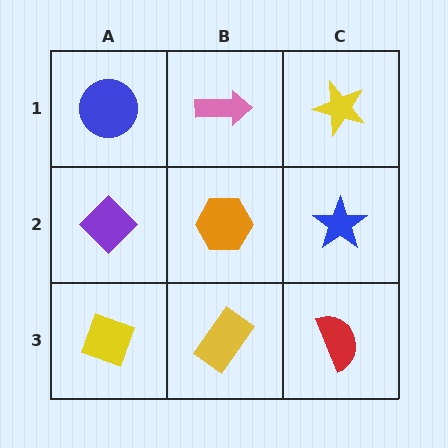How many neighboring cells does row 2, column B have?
4.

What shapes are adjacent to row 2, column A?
A blue circle (row 1, column A), a yellow diamond (row 3, column A), an orange hexagon (row 2, column B).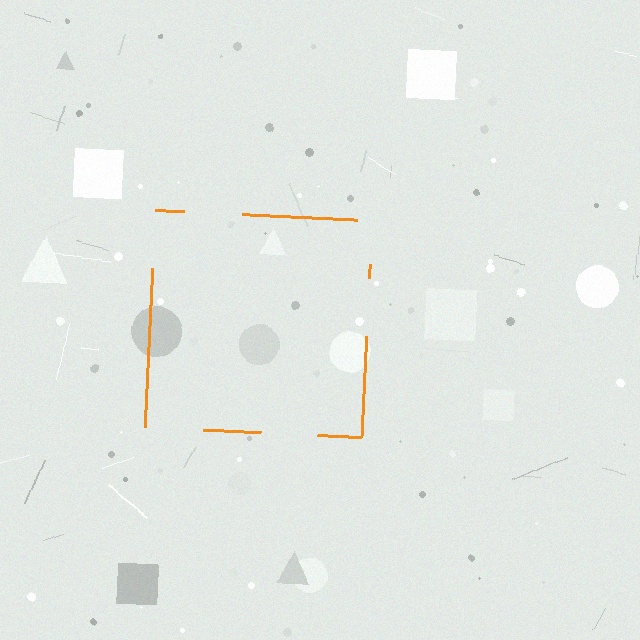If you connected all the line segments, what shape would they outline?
They would outline a square.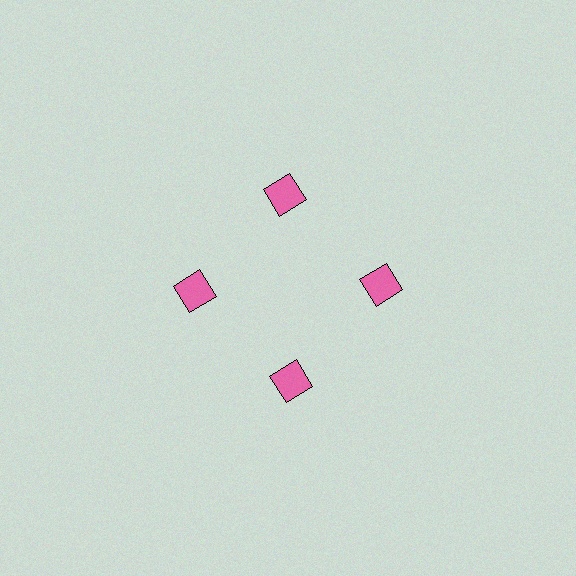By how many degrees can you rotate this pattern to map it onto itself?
The pattern maps onto itself every 90 degrees of rotation.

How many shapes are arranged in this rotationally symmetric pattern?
There are 4 shapes, arranged in 4 groups of 1.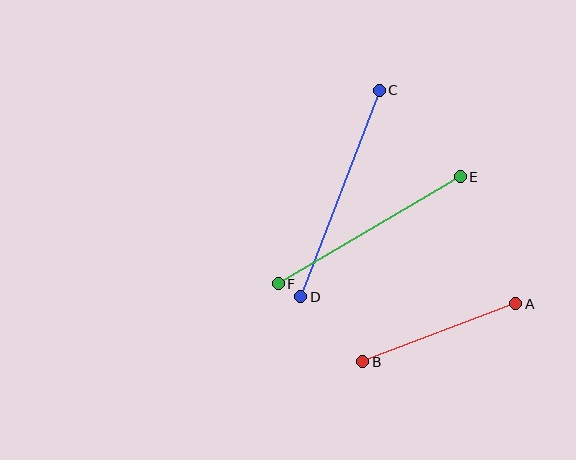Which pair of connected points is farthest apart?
Points C and D are farthest apart.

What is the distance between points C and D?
The distance is approximately 221 pixels.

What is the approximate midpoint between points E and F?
The midpoint is at approximately (369, 230) pixels.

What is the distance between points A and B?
The distance is approximately 163 pixels.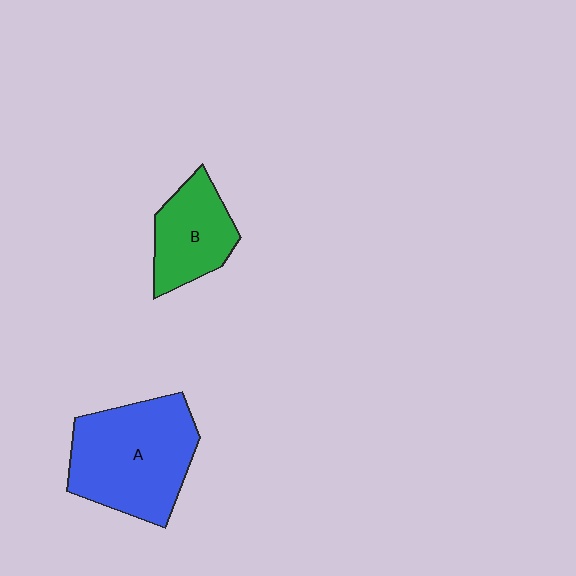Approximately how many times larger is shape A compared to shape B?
Approximately 1.8 times.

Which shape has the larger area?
Shape A (blue).